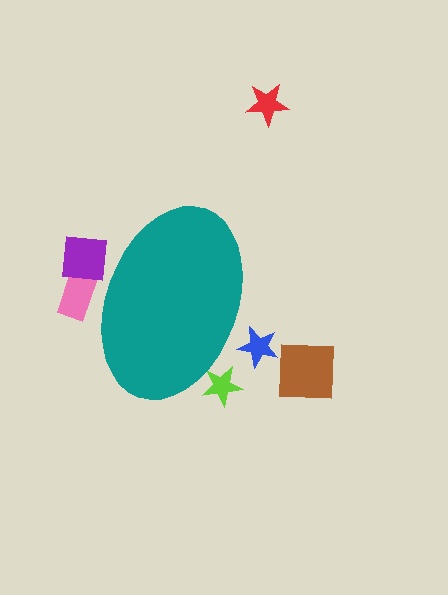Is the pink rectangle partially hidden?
Yes, the pink rectangle is partially hidden behind the teal ellipse.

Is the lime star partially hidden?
Yes, the lime star is partially hidden behind the teal ellipse.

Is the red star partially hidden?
No, the red star is fully visible.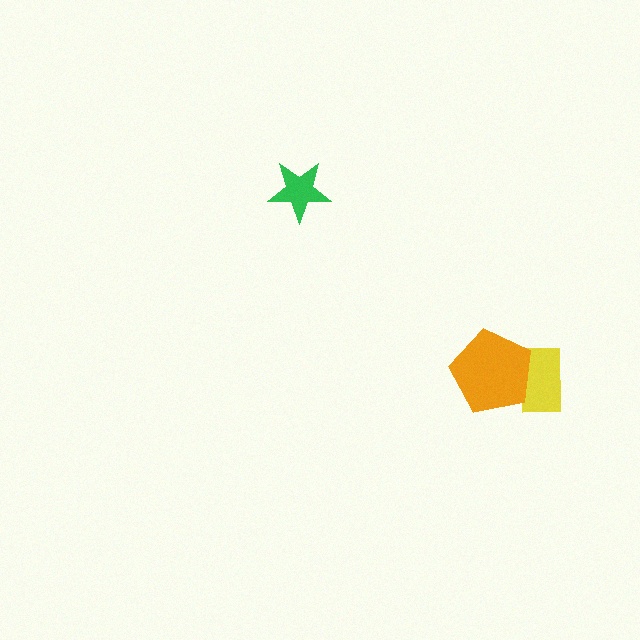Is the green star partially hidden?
No, no other shape covers it.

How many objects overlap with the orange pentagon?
1 object overlaps with the orange pentagon.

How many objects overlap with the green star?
0 objects overlap with the green star.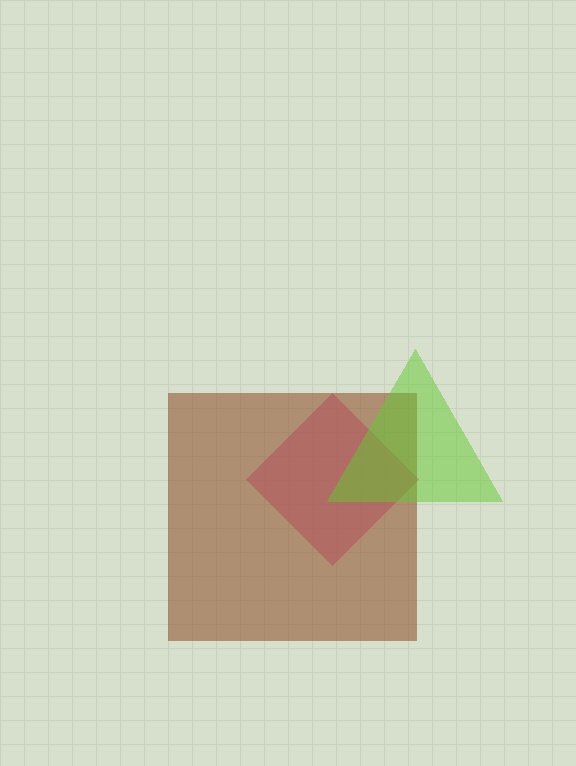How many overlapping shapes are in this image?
There are 3 overlapping shapes in the image.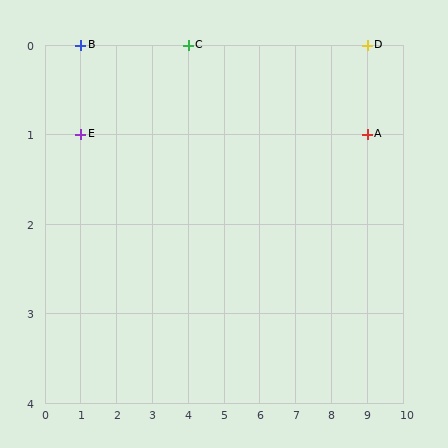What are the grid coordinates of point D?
Point D is at grid coordinates (9, 0).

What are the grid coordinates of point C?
Point C is at grid coordinates (4, 0).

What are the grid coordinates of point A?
Point A is at grid coordinates (9, 1).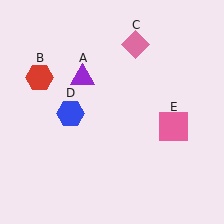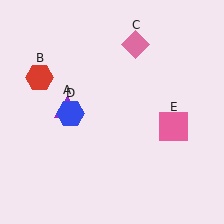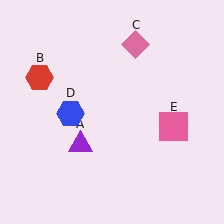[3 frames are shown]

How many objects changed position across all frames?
1 object changed position: purple triangle (object A).